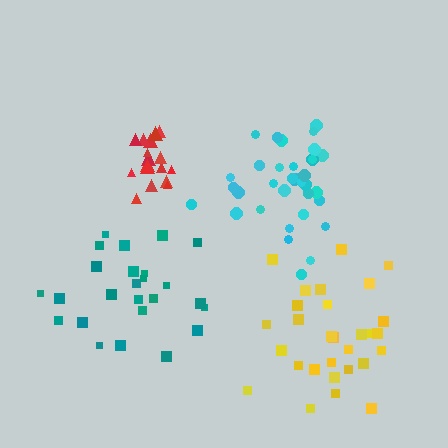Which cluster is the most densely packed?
Red.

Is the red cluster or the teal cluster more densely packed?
Red.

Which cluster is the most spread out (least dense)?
Teal.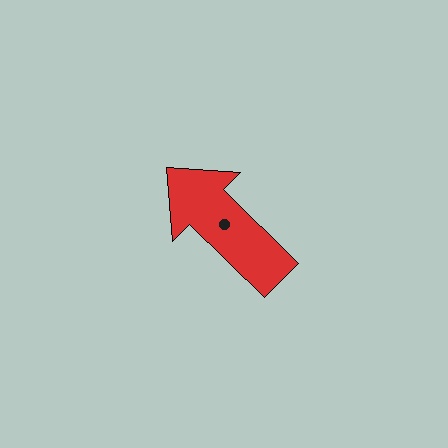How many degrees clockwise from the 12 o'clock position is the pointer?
Approximately 314 degrees.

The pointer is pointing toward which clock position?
Roughly 10 o'clock.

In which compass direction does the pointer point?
Northwest.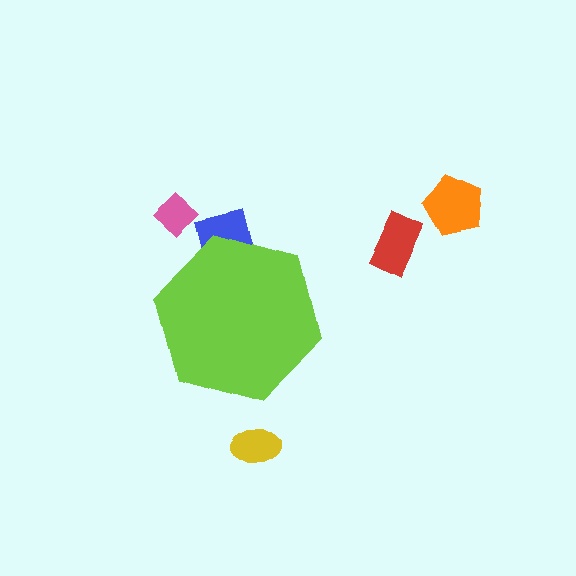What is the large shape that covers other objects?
A lime hexagon.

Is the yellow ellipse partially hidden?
No, the yellow ellipse is fully visible.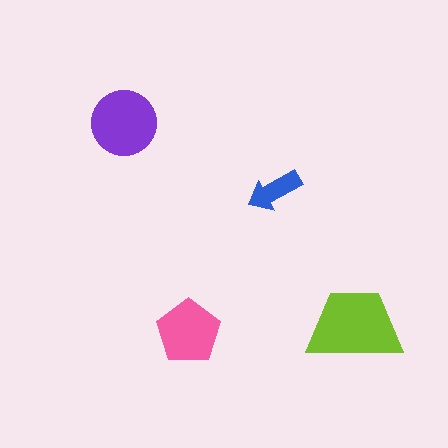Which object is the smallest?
The blue arrow.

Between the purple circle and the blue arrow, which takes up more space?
The purple circle.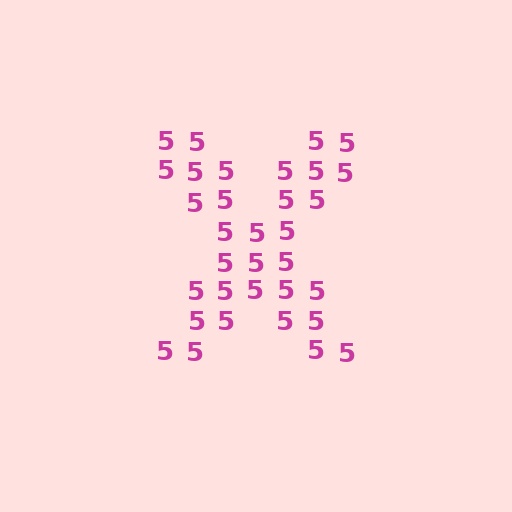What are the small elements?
The small elements are digit 5's.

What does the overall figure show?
The overall figure shows the letter X.